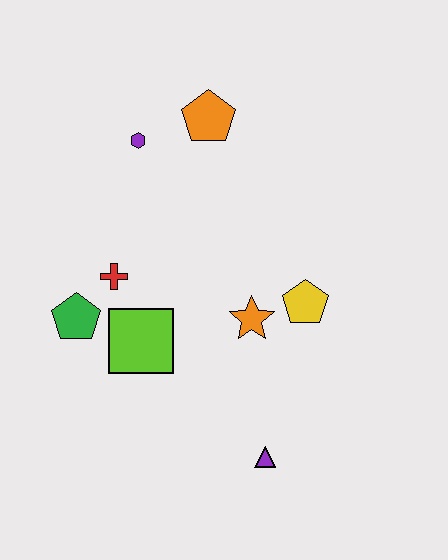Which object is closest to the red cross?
The green pentagon is closest to the red cross.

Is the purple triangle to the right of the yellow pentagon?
No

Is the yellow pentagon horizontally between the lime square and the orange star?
No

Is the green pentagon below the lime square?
No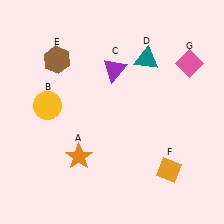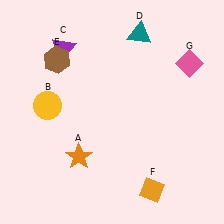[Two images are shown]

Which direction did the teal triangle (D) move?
The teal triangle (D) moved up.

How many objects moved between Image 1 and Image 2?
3 objects moved between the two images.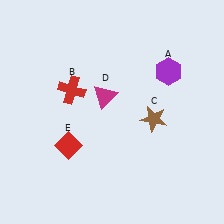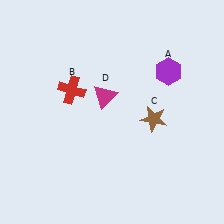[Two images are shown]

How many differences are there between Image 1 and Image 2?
There is 1 difference between the two images.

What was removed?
The red diamond (E) was removed in Image 2.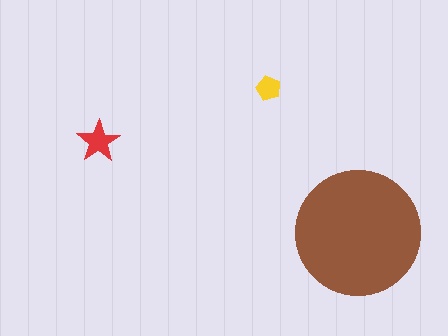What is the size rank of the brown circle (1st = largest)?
1st.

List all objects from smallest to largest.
The yellow pentagon, the red star, the brown circle.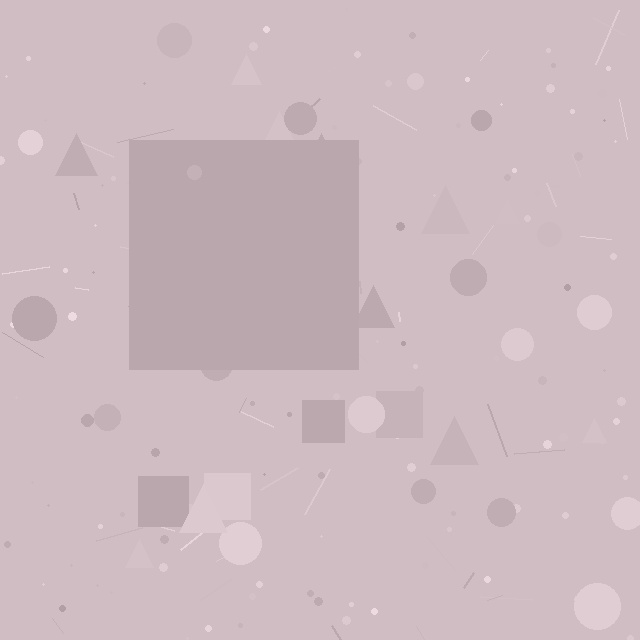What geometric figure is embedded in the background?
A square is embedded in the background.